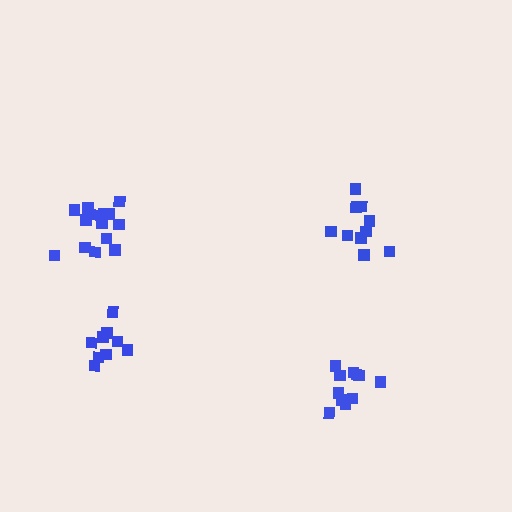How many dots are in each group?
Group 1: 11 dots, Group 2: 10 dots, Group 3: 14 dots, Group 4: 9 dots (44 total).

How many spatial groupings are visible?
There are 4 spatial groupings.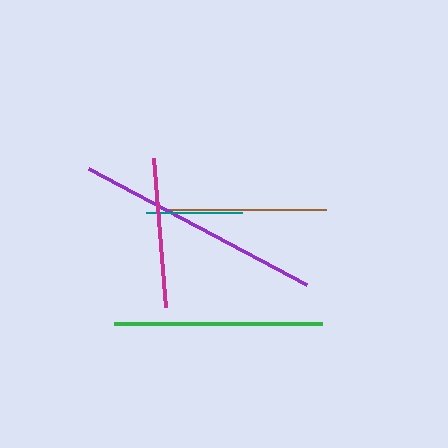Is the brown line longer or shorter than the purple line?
The purple line is longer than the brown line.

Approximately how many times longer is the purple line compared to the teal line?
The purple line is approximately 2.6 times the length of the teal line.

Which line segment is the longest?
The purple line is the longest at approximately 248 pixels.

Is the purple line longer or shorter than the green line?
The purple line is longer than the green line.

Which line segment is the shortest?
The teal line is the shortest at approximately 96 pixels.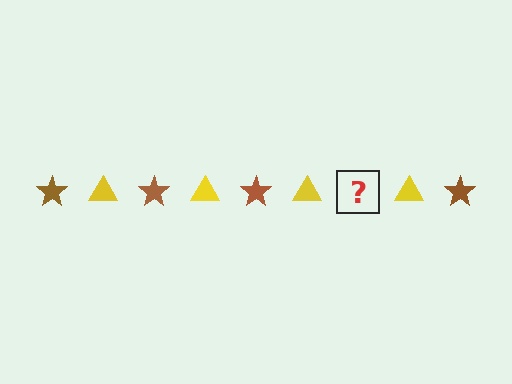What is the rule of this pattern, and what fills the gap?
The rule is that the pattern alternates between brown star and yellow triangle. The gap should be filled with a brown star.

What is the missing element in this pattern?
The missing element is a brown star.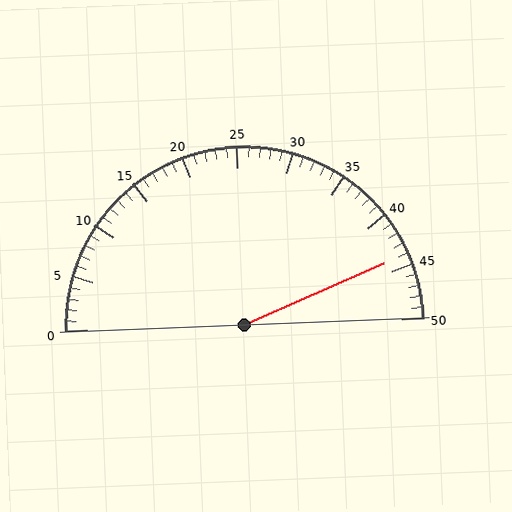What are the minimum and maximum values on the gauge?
The gauge ranges from 0 to 50.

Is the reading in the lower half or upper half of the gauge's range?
The reading is in the upper half of the range (0 to 50).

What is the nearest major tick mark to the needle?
The nearest major tick mark is 45.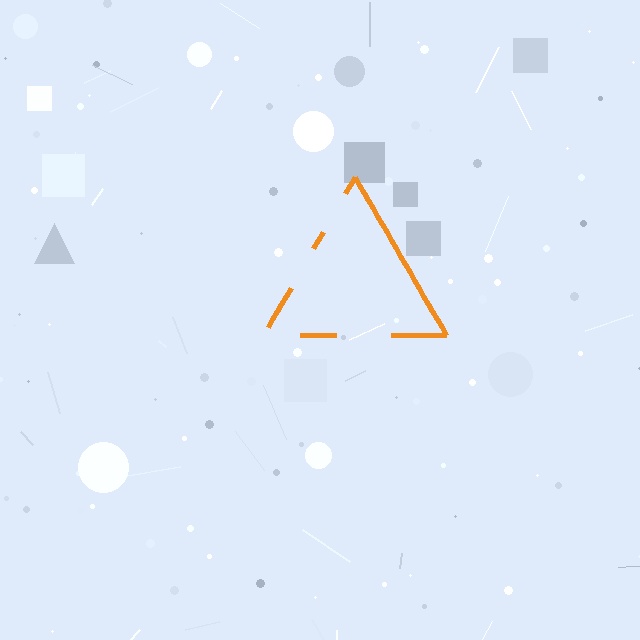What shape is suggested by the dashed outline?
The dashed outline suggests a triangle.